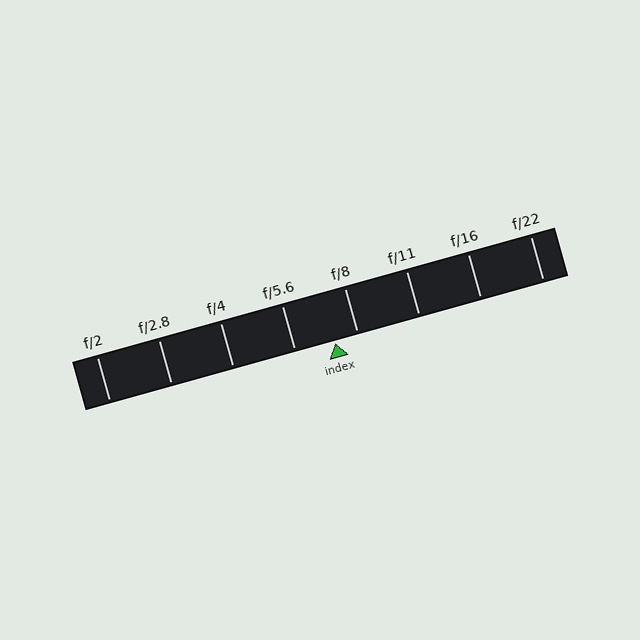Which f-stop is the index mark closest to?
The index mark is closest to f/8.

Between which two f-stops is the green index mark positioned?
The index mark is between f/5.6 and f/8.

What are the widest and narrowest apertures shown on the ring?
The widest aperture shown is f/2 and the narrowest is f/22.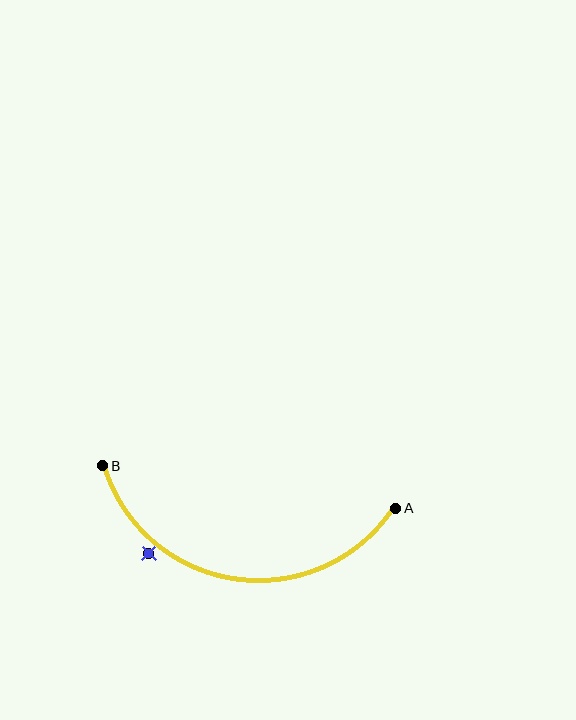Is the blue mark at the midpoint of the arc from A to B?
No — the blue mark does not lie on the arc at all. It sits slightly outside the curve.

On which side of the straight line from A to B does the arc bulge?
The arc bulges below the straight line connecting A and B.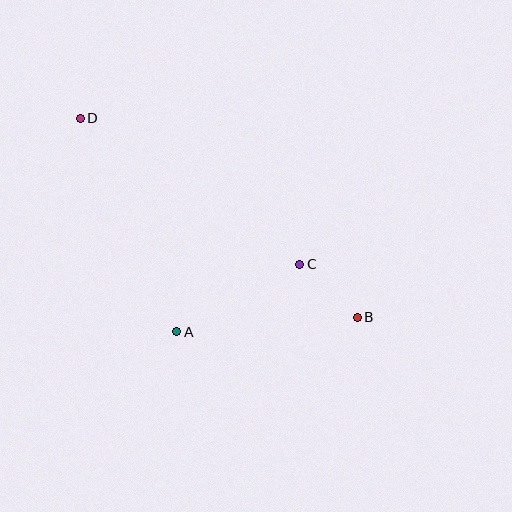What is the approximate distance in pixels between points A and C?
The distance between A and C is approximately 140 pixels.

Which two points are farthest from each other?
Points B and D are farthest from each other.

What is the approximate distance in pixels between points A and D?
The distance between A and D is approximately 234 pixels.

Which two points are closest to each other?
Points B and C are closest to each other.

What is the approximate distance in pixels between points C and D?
The distance between C and D is approximately 264 pixels.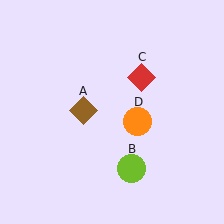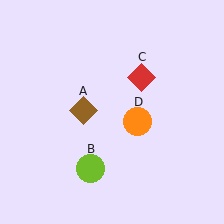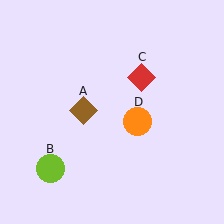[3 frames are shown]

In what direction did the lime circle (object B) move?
The lime circle (object B) moved left.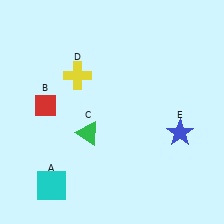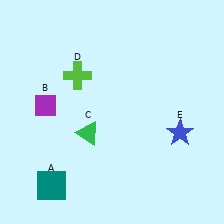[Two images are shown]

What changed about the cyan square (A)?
In Image 1, A is cyan. In Image 2, it changed to teal.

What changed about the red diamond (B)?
In Image 1, B is red. In Image 2, it changed to purple.